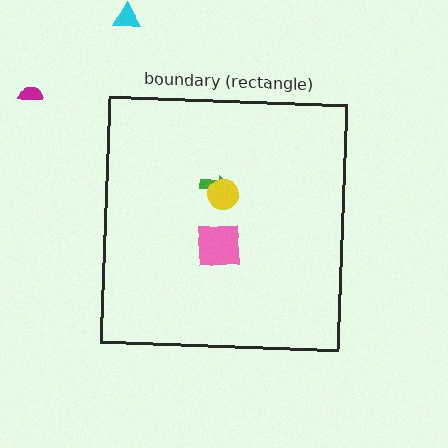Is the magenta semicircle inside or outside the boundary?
Outside.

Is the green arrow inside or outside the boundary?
Inside.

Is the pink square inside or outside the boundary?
Inside.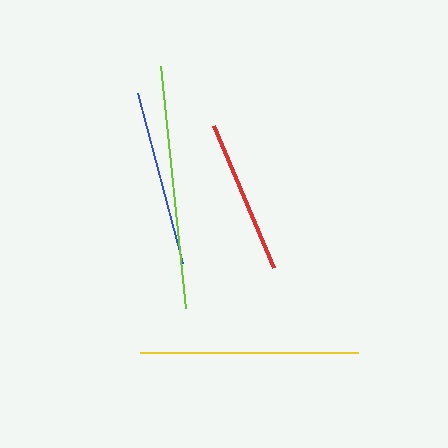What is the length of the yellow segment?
The yellow segment is approximately 218 pixels long.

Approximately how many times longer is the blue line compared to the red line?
The blue line is approximately 1.1 times the length of the red line.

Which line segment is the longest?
The lime line is the longest at approximately 243 pixels.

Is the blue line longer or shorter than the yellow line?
The yellow line is longer than the blue line.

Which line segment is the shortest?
The red line is the shortest at approximately 154 pixels.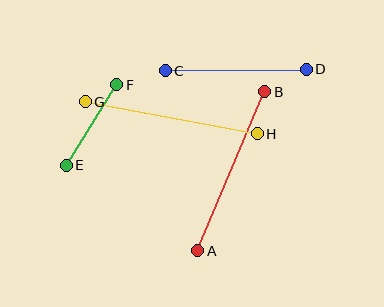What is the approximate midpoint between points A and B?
The midpoint is at approximately (231, 171) pixels.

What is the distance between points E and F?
The distance is approximately 95 pixels.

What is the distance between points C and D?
The distance is approximately 141 pixels.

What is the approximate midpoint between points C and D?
The midpoint is at approximately (236, 70) pixels.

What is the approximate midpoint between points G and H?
The midpoint is at approximately (171, 118) pixels.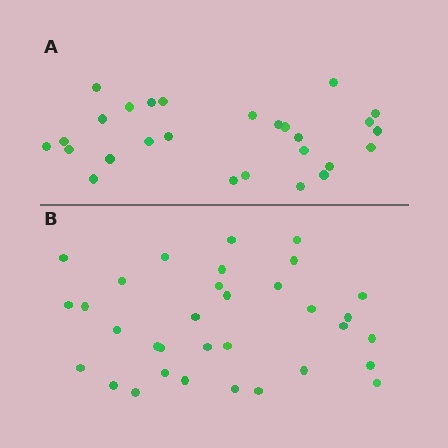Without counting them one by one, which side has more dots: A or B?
Region B (the bottom region) has more dots.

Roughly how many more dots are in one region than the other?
Region B has about 6 more dots than region A.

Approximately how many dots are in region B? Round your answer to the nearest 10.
About 30 dots. (The exact count is 33, which rounds to 30.)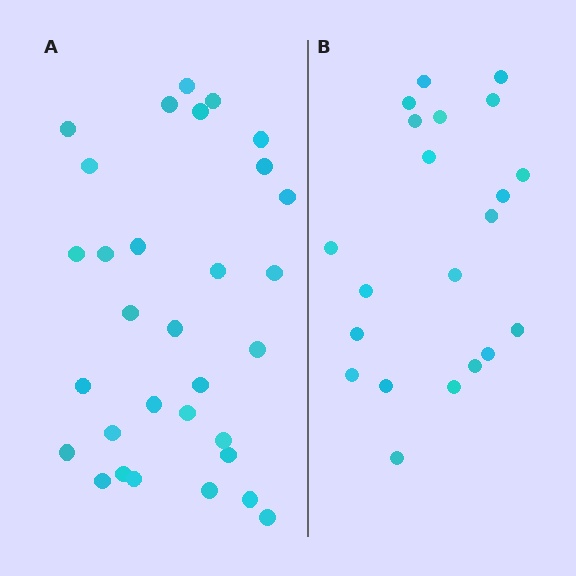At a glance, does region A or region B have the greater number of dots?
Region A (the left region) has more dots.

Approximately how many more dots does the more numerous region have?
Region A has roughly 10 or so more dots than region B.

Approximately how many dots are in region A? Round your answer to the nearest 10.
About 30 dots. (The exact count is 31, which rounds to 30.)